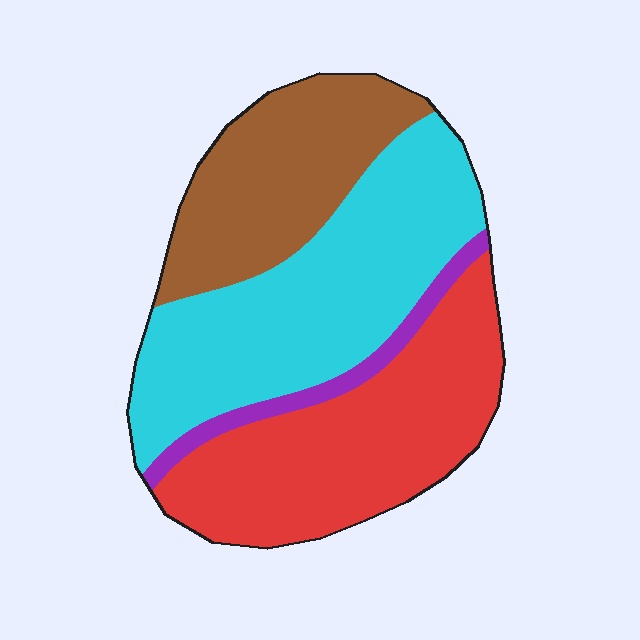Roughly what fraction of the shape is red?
Red takes up between a quarter and a half of the shape.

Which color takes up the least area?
Purple, at roughly 5%.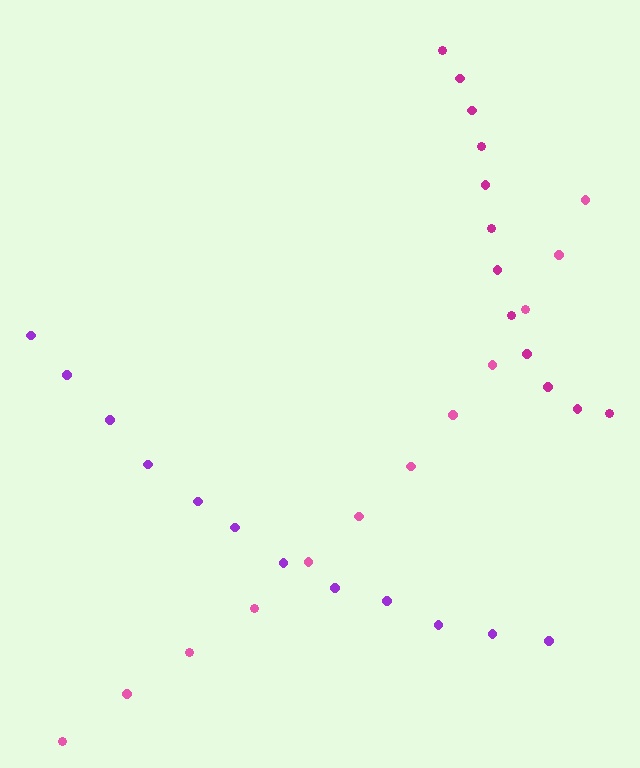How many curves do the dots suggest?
There are 3 distinct paths.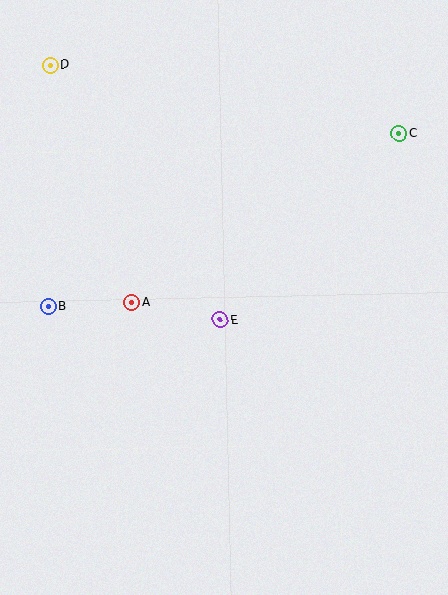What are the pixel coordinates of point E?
Point E is at (220, 320).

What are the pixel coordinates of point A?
Point A is at (132, 302).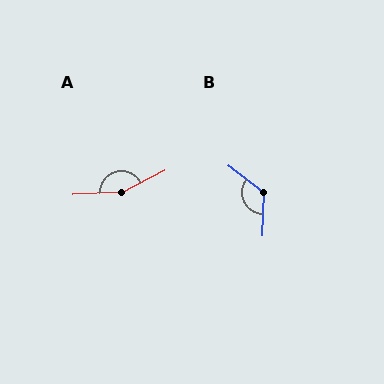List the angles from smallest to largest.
B (127°), A (156°).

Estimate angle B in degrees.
Approximately 127 degrees.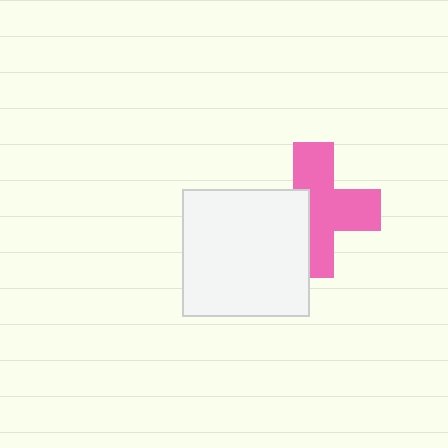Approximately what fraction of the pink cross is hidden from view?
Roughly 36% of the pink cross is hidden behind the white square.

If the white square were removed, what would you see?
You would see the complete pink cross.